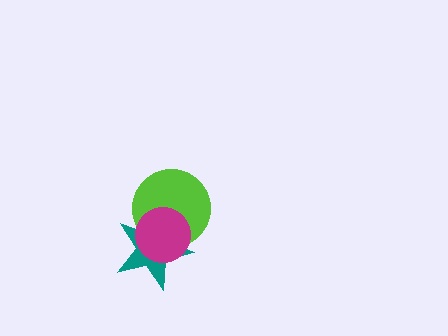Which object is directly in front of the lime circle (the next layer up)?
The teal star is directly in front of the lime circle.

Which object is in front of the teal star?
The magenta circle is in front of the teal star.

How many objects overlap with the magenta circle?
2 objects overlap with the magenta circle.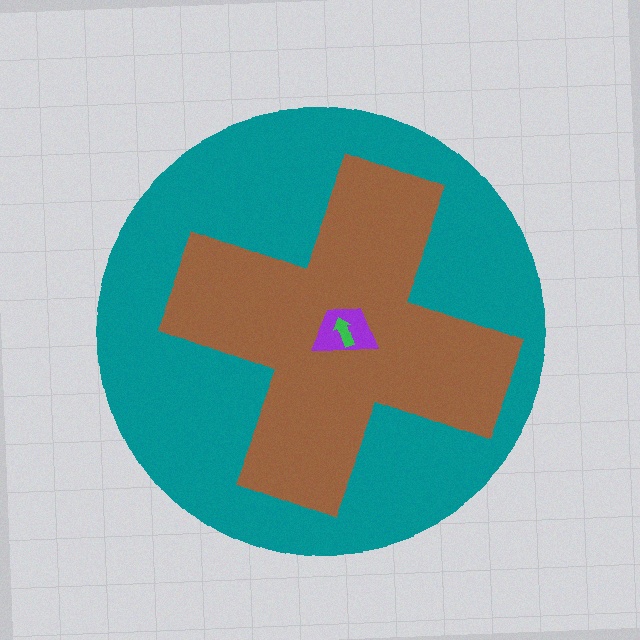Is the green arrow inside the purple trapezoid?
Yes.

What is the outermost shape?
The teal circle.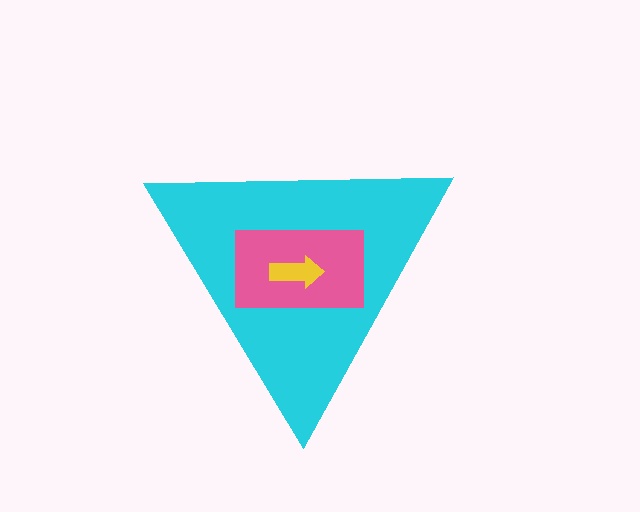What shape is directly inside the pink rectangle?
The yellow arrow.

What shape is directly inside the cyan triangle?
The pink rectangle.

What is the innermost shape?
The yellow arrow.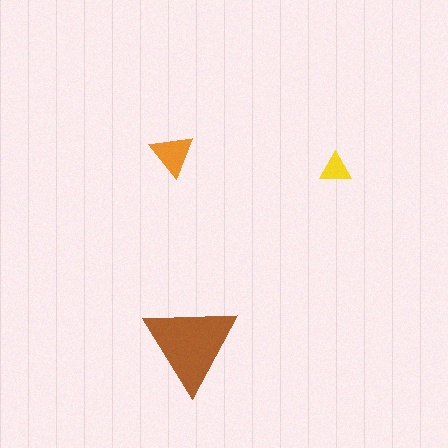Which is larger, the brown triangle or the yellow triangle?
The brown one.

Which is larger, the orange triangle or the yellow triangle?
The orange one.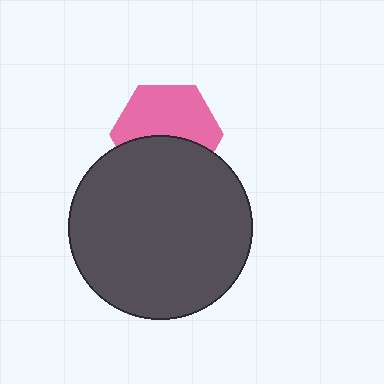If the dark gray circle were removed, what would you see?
You would see the complete pink hexagon.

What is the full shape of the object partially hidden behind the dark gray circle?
The partially hidden object is a pink hexagon.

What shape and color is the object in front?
The object in front is a dark gray circle.